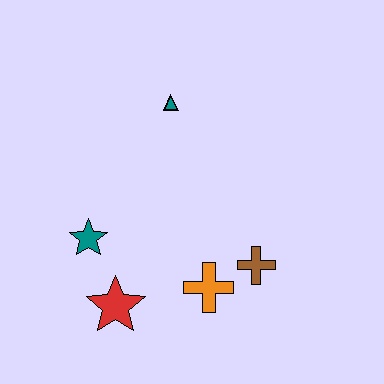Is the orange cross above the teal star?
No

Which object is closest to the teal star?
The red star is closest to the teal star.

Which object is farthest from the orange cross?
The teal triangle is farthest from the orange cross.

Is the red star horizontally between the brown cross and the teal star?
Yes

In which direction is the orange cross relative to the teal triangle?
The orange cross is below the teal triangle.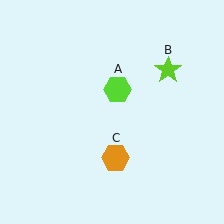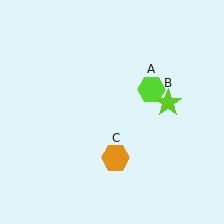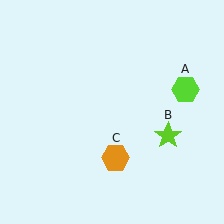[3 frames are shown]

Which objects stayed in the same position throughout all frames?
Orange hexagon (object C) remained stationary.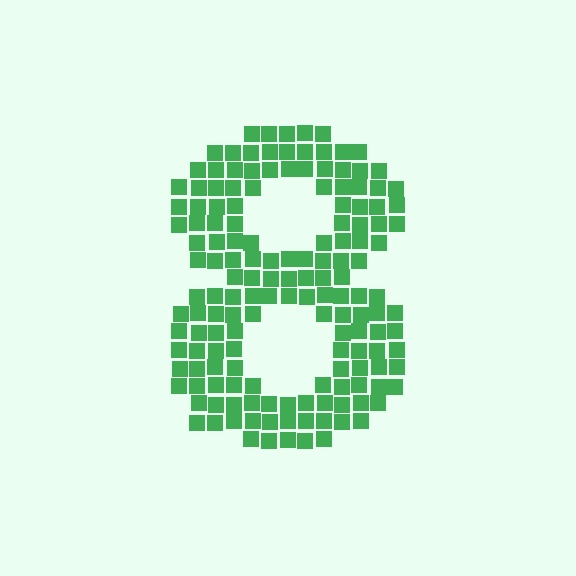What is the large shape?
The large shape is the digit 8.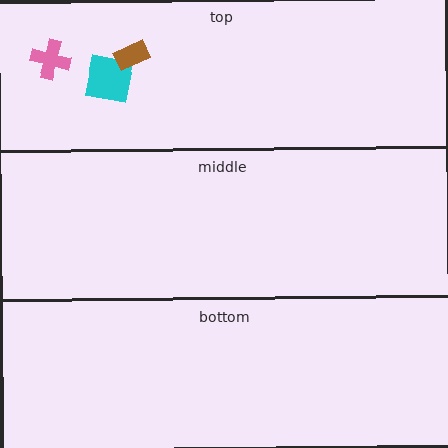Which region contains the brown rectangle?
The top region.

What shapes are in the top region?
The pink cross, the cyan square, the brown rectangle.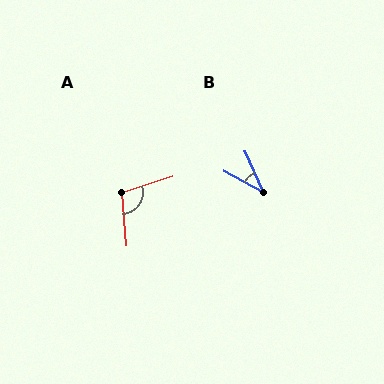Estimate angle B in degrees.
Approximately 38 degrees.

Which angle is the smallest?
B, at approximately 38 degrees.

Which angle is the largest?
A, at approximately 103 degrees.